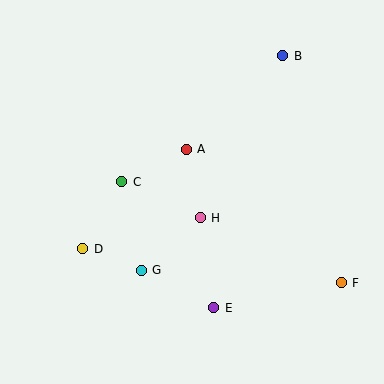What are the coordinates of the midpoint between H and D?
The midpoint between H and D is at (141, 233).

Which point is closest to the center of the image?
Point H at (200, 218) is closest to the center.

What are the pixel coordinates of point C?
Point C is at (122, 182).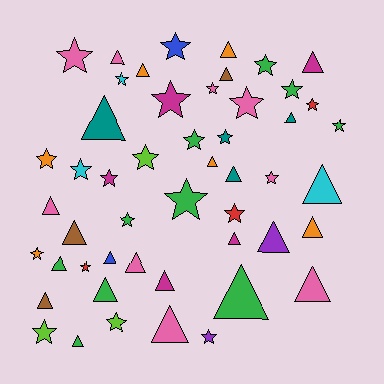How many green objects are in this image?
There are 10 green objects.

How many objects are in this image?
There are 50 objects.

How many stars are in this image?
There are 25 stars.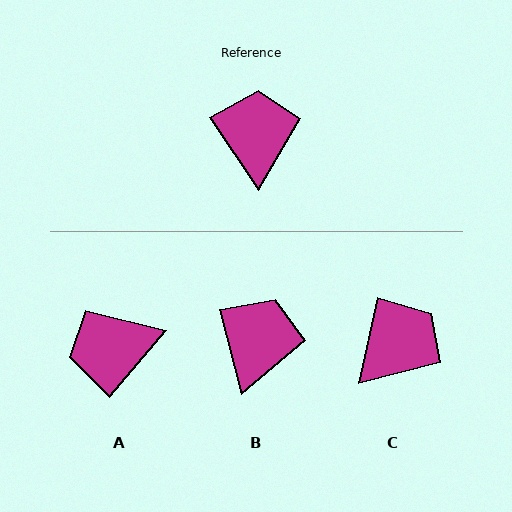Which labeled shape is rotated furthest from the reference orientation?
A, about 105 degrees away.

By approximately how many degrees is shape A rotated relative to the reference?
Approximately 105 degrees counter-clockwise.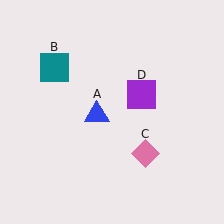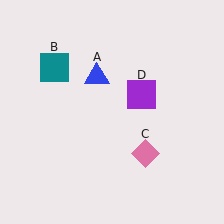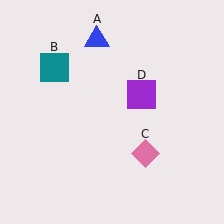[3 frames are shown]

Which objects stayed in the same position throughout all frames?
Teal square (object B) and pink diamond (object C) and purple square (object D) remained stationary.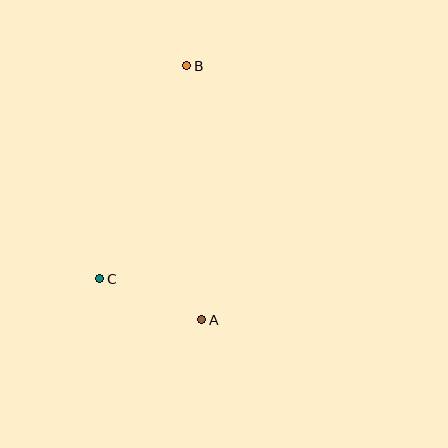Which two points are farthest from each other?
Points A and B are farthest from each other.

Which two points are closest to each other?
Points A and C are closest to each other.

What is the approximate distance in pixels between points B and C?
The distance between B and C is approximately 230 pixels.